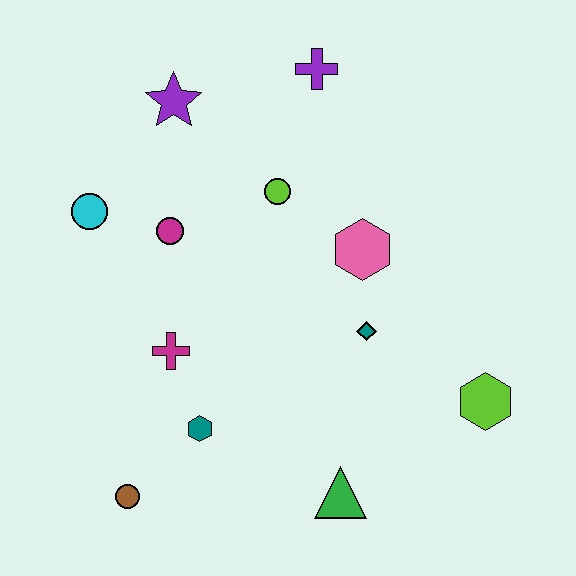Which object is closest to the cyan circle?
The magenta circle is closest to the cyan circle.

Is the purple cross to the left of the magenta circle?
No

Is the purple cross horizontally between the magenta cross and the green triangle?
Yes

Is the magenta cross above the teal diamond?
No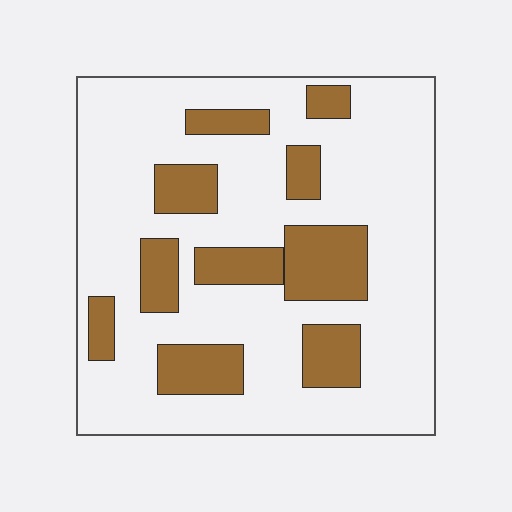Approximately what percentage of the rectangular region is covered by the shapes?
Approximately 25%.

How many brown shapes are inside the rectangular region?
10.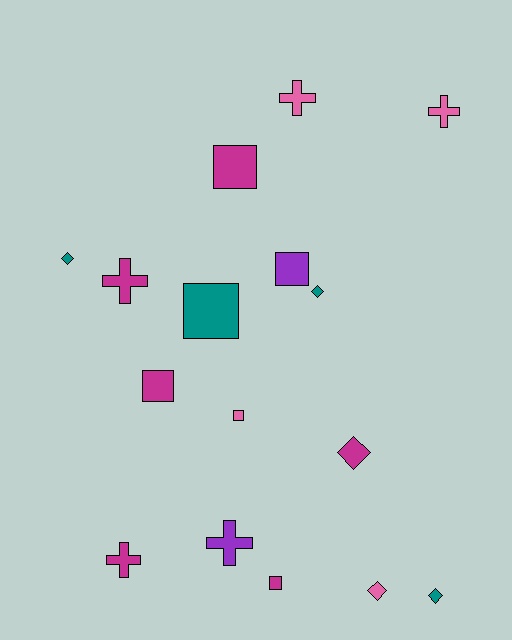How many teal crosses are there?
There are no teal crosses.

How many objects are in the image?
There are 16 objects.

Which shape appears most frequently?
Square, with 6 objects.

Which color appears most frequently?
Magenta, with 6 objects.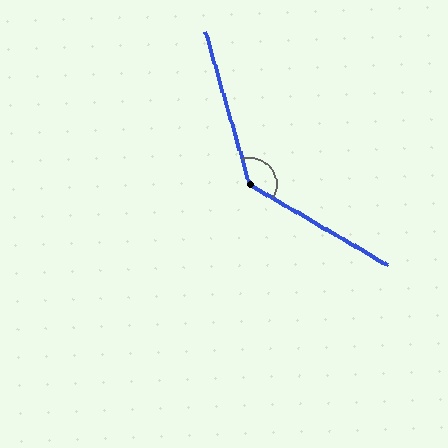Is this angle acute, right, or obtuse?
It is obtuse.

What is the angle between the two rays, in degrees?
Approximately 136 degrees.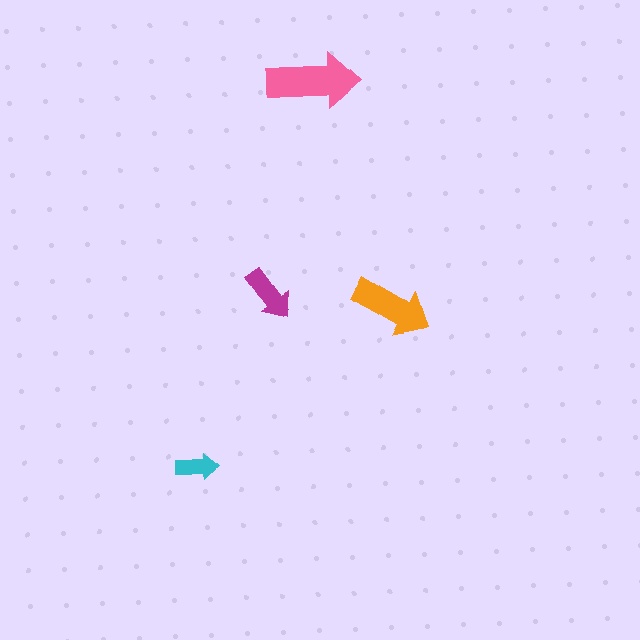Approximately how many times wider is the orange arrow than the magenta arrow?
About 1.5 times wider.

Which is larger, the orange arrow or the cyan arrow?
The orange one.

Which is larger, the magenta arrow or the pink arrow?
The pink one.